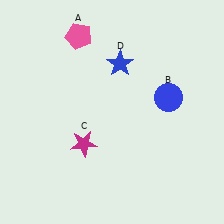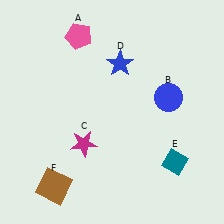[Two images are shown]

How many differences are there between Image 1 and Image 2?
There are 2 differences between the two images.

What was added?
A teal diamond (E), a brown square (F) were added in Image 2.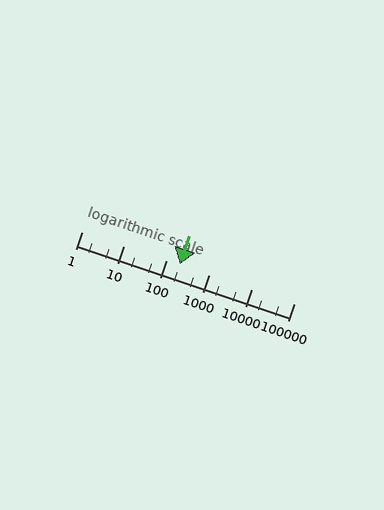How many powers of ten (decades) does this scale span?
The scale spans 5 decades, from 1 to 100000.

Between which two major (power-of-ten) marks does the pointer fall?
The pointer is between 100 and 1000.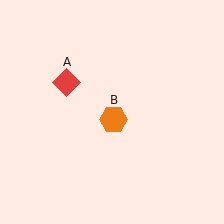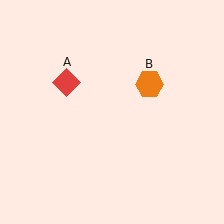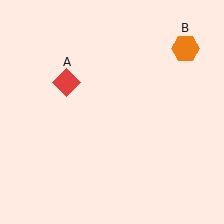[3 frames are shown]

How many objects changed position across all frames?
1 object changed position: orange hexagon (object B).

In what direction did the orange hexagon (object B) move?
The orange hexagon (object B) moved up and to the right.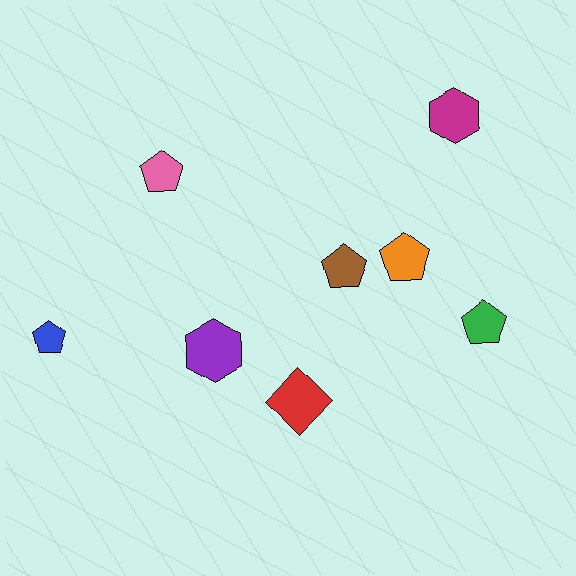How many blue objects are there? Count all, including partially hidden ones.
There is 1 blue object.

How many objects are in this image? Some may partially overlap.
There are 8 objects.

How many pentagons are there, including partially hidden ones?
There are 5 pentagons.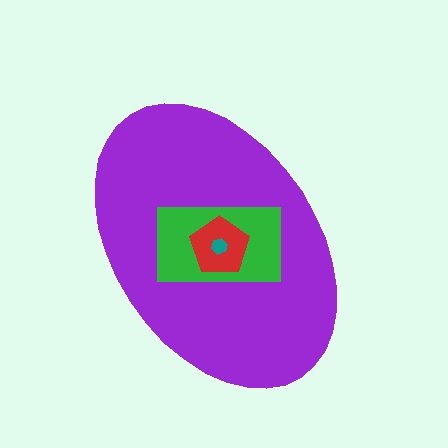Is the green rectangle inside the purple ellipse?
Yes.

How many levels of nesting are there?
4.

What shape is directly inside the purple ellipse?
The green rectangle.